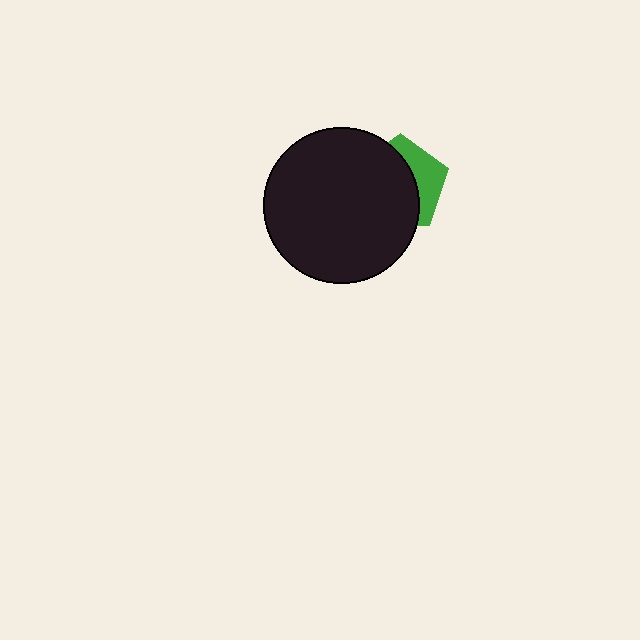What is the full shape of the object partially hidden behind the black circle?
The partially hidden object is a green pentagon.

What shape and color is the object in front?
The object in front is a black circle.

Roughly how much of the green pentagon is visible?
A small part of it is visible (roughly 34%).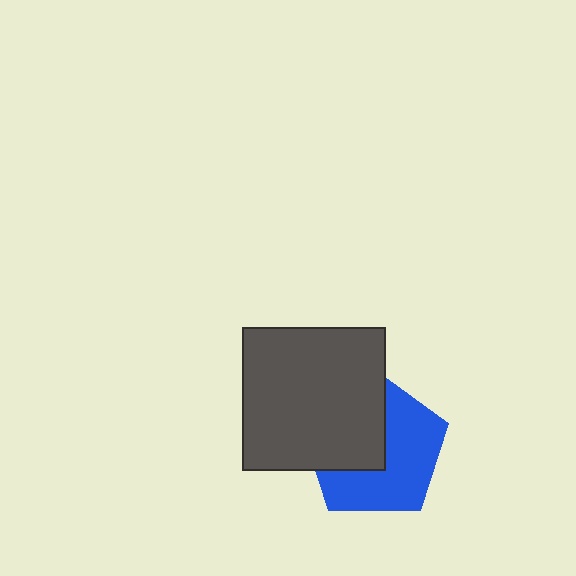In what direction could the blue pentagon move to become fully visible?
The blue pentagon could move right. That would shift it out from behind the dark gray square entirely.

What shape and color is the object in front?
The object in front is a dark gray square.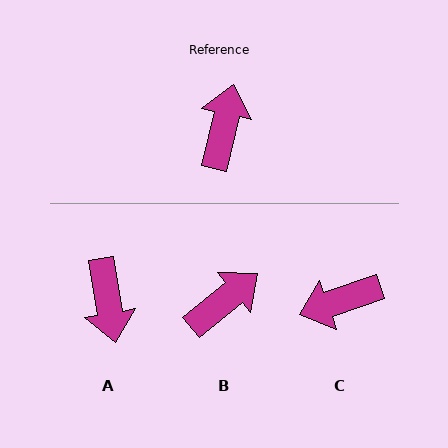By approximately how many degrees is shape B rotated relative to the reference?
Approximately 38 degrees clockwise.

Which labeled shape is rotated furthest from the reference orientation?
A, about 157 degrees away.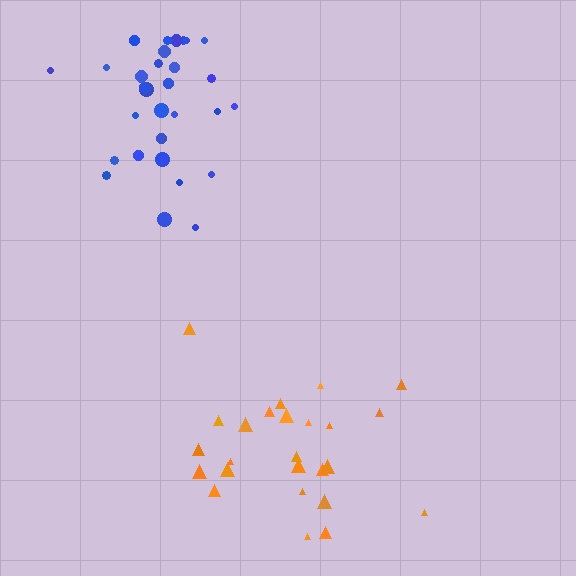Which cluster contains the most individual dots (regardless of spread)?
Blue (30).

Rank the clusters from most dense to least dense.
blue, orange.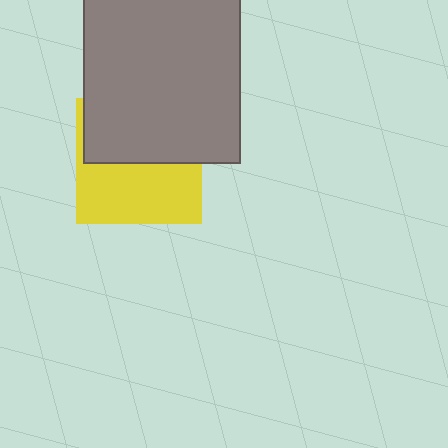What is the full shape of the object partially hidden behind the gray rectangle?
The partially hidden object is a yellow square.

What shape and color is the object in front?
The object in front is a gray rectangle.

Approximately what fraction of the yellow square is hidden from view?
Roughly 49% of the yellow square is hidden behind the gray rectangle.